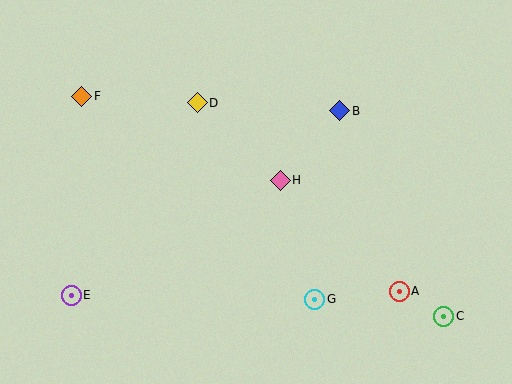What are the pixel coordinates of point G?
Point G is at (315, 299).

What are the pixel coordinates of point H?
Point H is at (280, 180).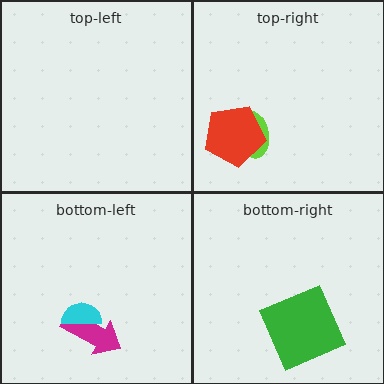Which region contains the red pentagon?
The top-right region.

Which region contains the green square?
The bottom-right region.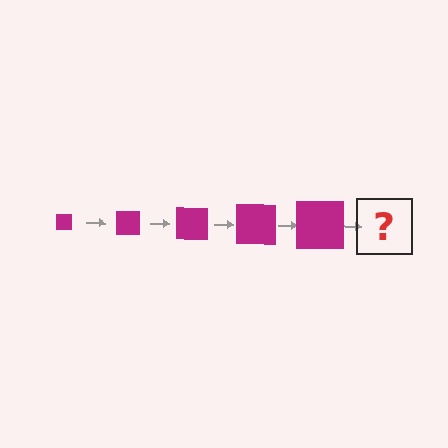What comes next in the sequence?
The next element should be a magenta square, larger than the previous one.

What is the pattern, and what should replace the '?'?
The pattern is that the square gets progressively larger each step. The '?' should be a magenta square, larger than the previous one.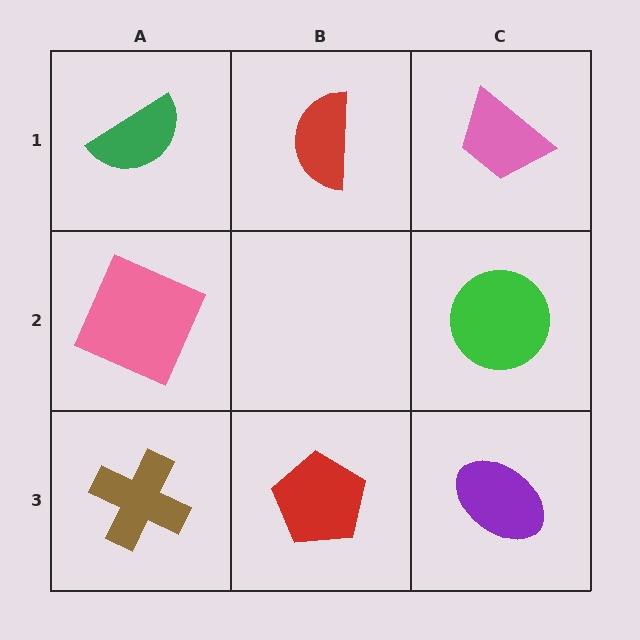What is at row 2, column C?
A green circle.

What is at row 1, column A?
A green semicircle.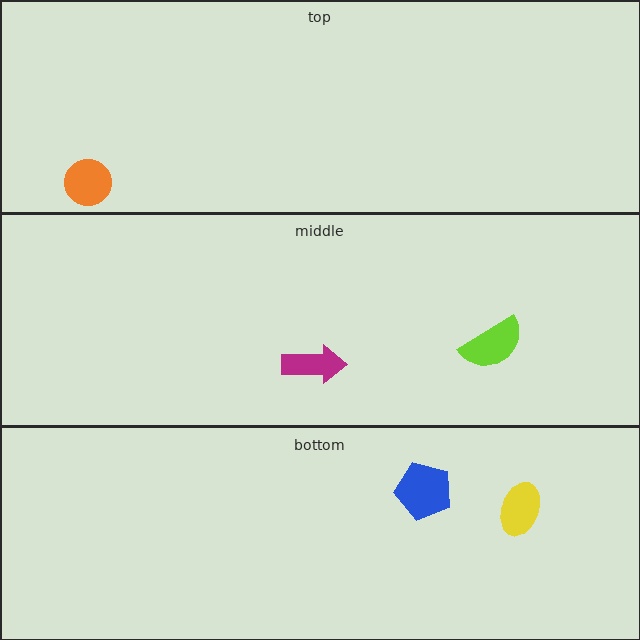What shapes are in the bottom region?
The blue pentagon, the yellow ellipse.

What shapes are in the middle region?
The lime semicircle, the magenta arrow.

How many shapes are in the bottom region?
2.